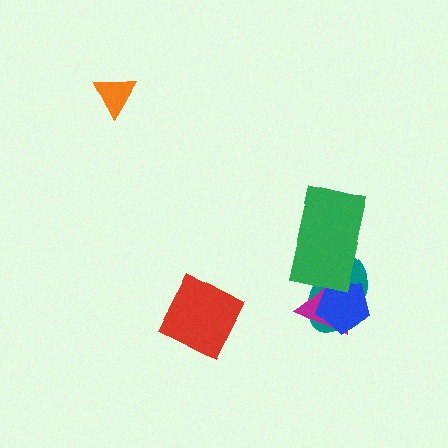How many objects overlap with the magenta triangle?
3 objects overlap with the magenta triangle.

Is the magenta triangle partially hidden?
Yes, it is partially covered by another shape.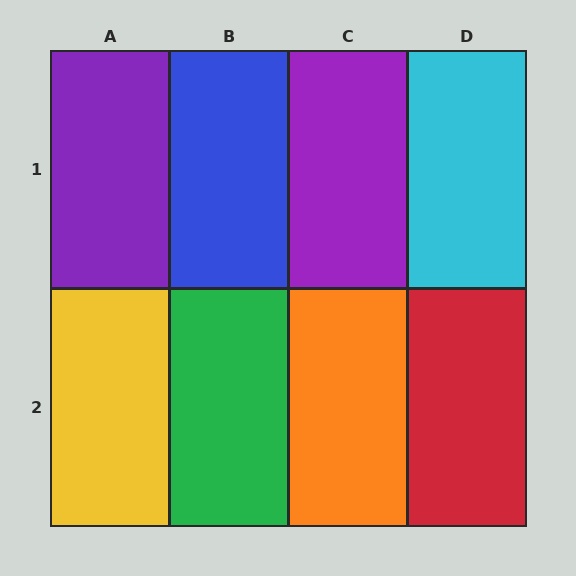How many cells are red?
1 cell is red.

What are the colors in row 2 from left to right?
Yellow, green, orange, red.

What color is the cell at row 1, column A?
Purple.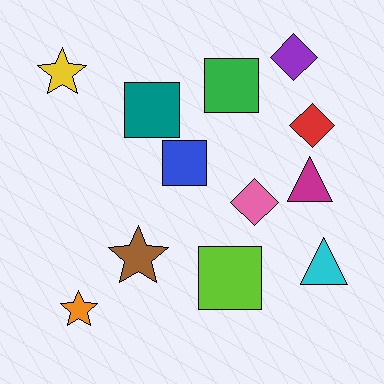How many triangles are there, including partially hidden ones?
There are 2 triangles.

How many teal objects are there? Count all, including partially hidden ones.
There is 1 teal object.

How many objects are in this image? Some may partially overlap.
There are 12 objects.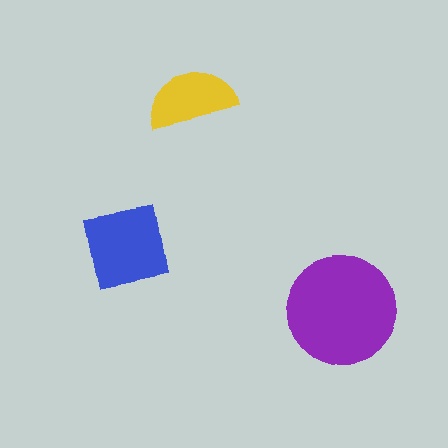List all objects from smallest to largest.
The yellow semicircle, the blue square, the purple circle.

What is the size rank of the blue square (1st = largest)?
2nd.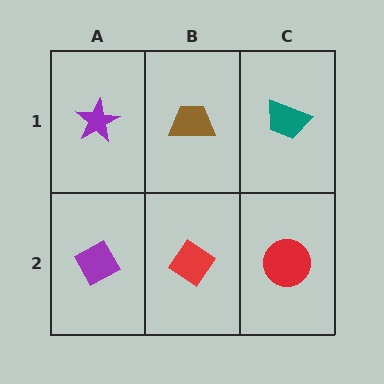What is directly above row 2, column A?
A purple star.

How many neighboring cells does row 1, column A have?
2.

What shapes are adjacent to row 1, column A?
A purple diamond (row 2, column A), a brown trapezoid (row 1, column B).